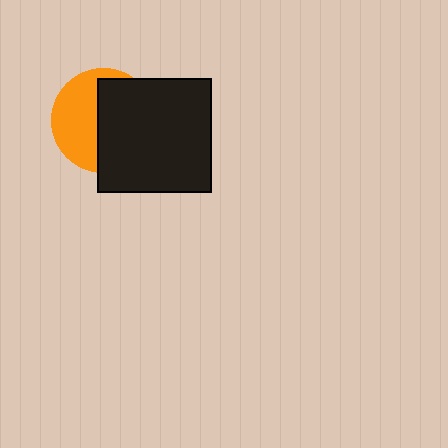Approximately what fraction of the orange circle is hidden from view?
Roughly 54% of the orange circle is hidden behind the black square.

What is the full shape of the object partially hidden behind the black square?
The partially hidden object is an orange circle.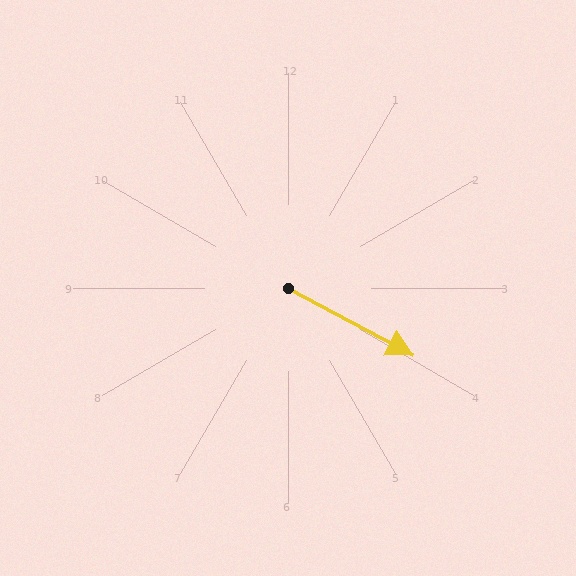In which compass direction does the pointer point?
Southeast.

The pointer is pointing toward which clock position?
Roughly 4 o'clock.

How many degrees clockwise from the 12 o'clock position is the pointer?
Approximately 118 degrees.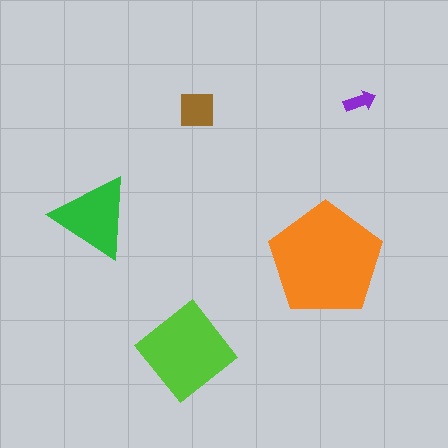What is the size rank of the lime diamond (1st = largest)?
2nd.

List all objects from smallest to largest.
The purple arrow, the brown square, the green triangle, the lime diamond, the orange pentagon.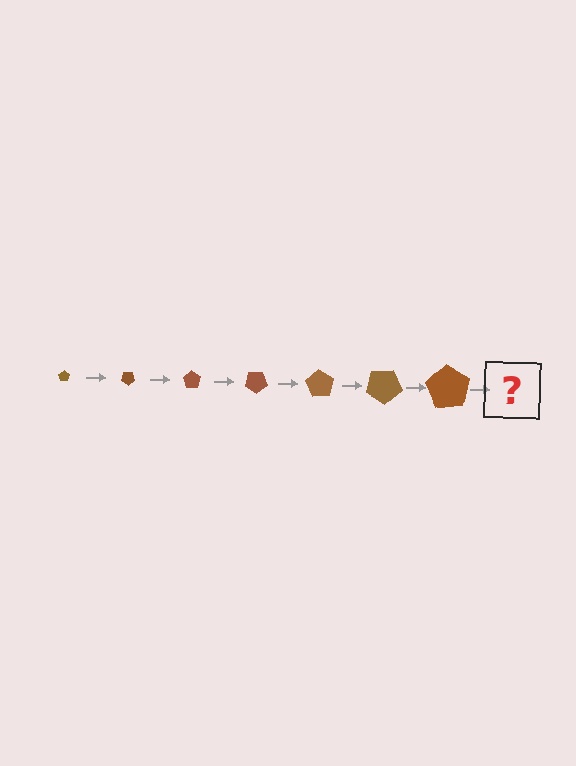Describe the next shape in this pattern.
It should be a pentagon, larger than the previous one and rotated 245 degrees from the start.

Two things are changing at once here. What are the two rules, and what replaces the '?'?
The two rules are that the pentagon grows larger each step and it rotates 35 degrees each step. The '?' should be a pentagon, larger than the previous one and rotated 245 degrees from the start.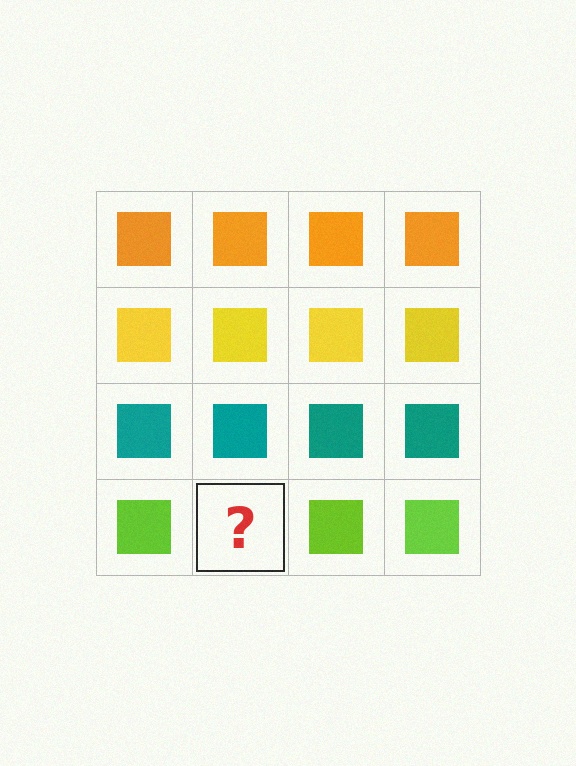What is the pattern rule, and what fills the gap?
The rule is that each row has a consistent color. The gap should be filled with a lime square.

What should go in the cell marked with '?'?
The missing cell should contain a lime square.